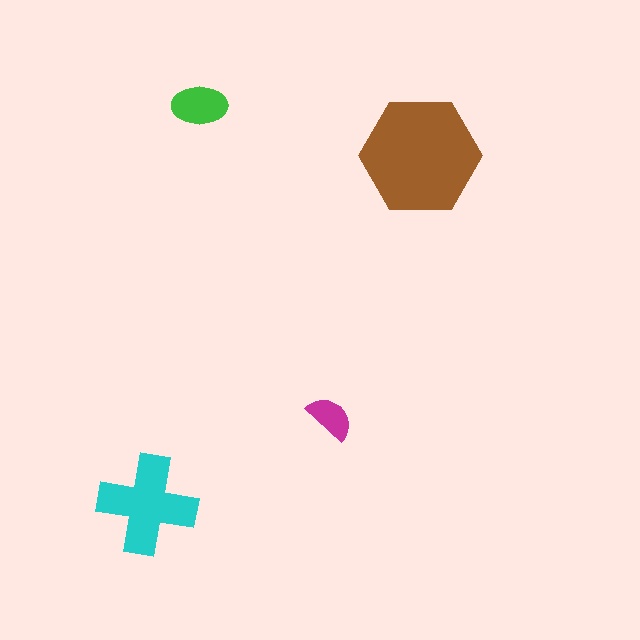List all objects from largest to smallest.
The brown hexagon, the cyan cross, the green ellipse, the magenta semicircle.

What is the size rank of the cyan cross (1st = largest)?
2nd.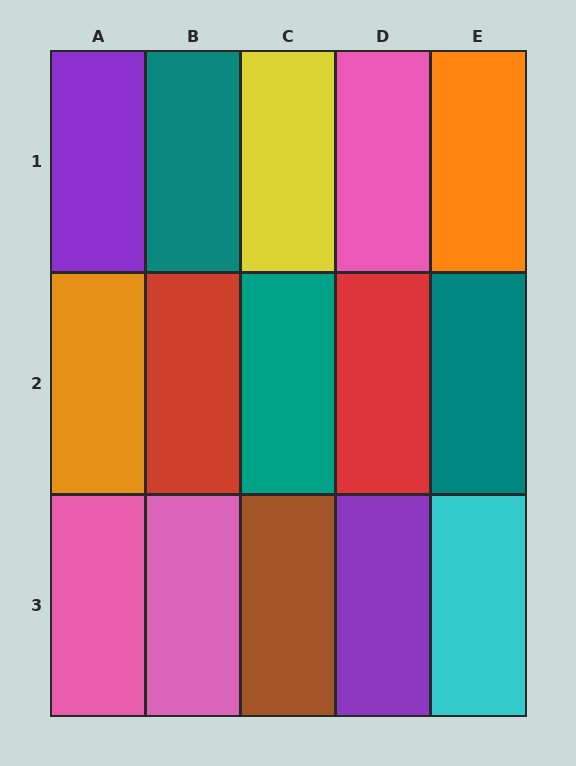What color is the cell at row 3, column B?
Pink.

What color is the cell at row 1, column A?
Purple.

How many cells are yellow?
1 cell is yellow.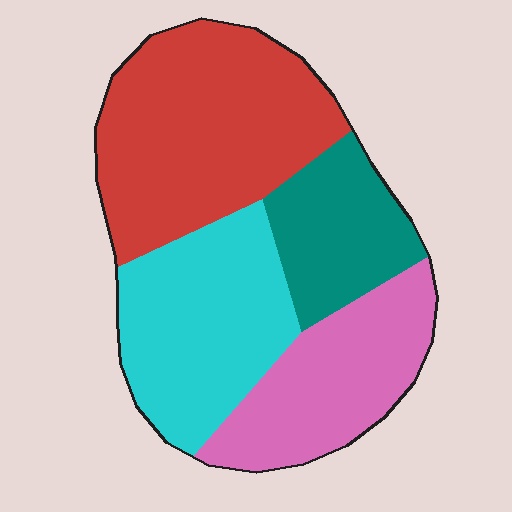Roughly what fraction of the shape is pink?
Pink covers 22% of the shape.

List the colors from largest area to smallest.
From largest to smallest: red, cyan, pink, teal.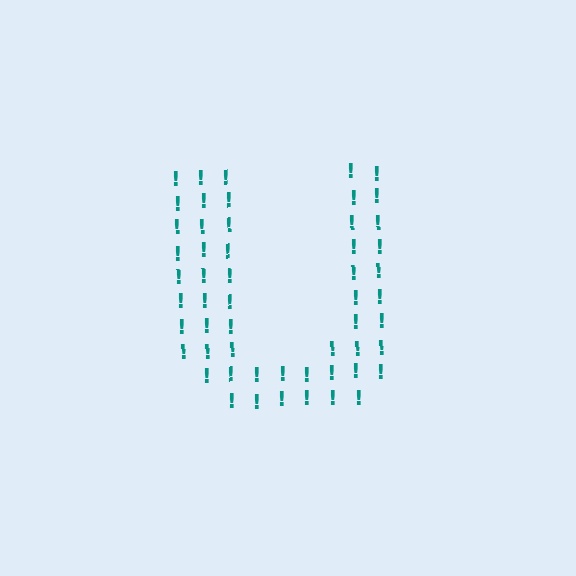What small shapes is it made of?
It is made of small exclamation marks.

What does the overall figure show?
The overall figure shows the letter U.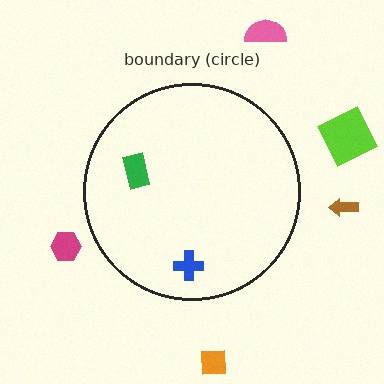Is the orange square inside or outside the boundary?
Outside.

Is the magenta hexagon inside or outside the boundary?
Outside.